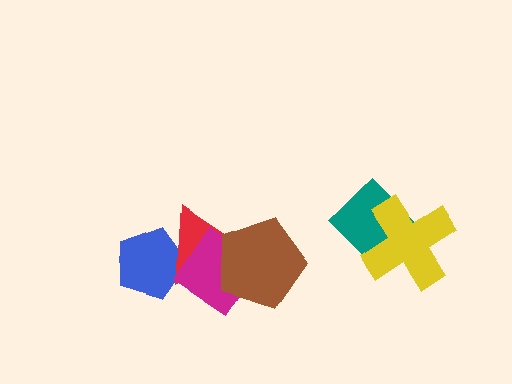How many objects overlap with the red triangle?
3 objects overlap with the red triangle.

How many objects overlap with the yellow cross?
1 object overlaps with the yellow cross.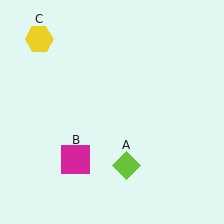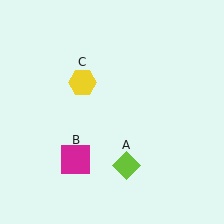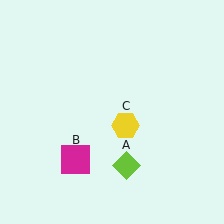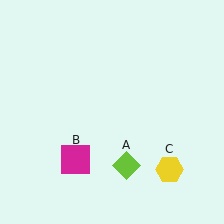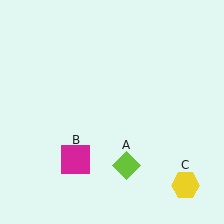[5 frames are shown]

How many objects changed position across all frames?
1 object changed position: yellow hexagon (object C).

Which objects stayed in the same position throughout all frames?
Lime diamond (object A) and magenta square (object B) remained stationary.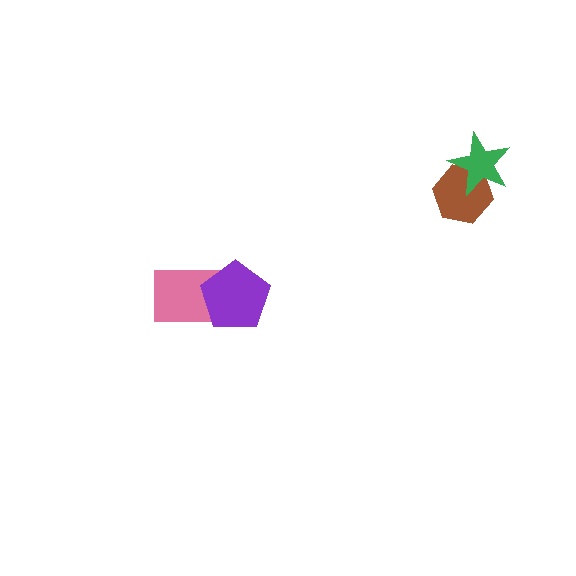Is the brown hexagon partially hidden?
Yes, it is partially covered by another shape.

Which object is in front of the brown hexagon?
The green star is in front of the brown hexagon.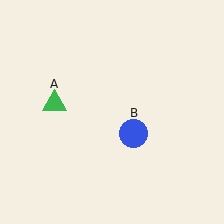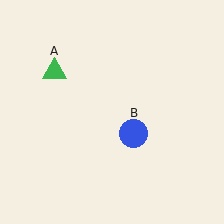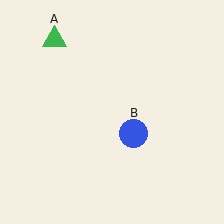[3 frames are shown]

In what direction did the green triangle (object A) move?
The green triangle (object A) moved up.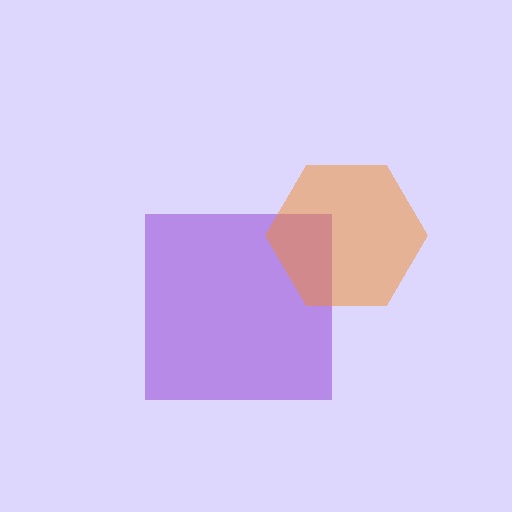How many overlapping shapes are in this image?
There are 2 overlapping shapes in the image.